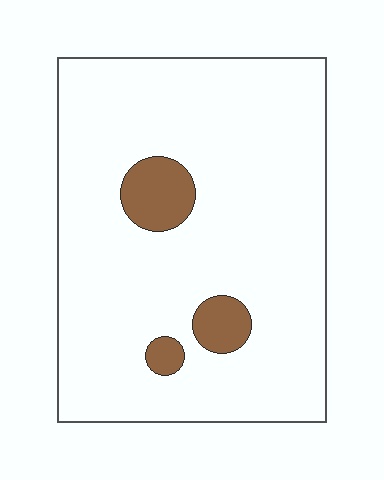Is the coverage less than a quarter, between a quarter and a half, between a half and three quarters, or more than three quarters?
Less than a quarter.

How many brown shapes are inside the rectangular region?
3.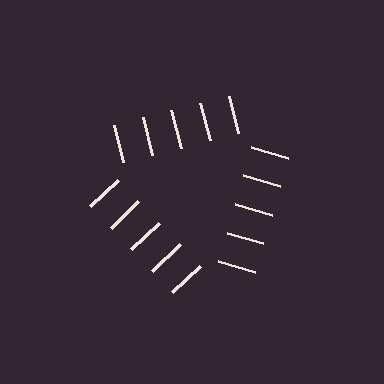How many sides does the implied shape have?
3 sides — the line-ends trace a triangle.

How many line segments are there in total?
15 — 5 along each of the 3 edges.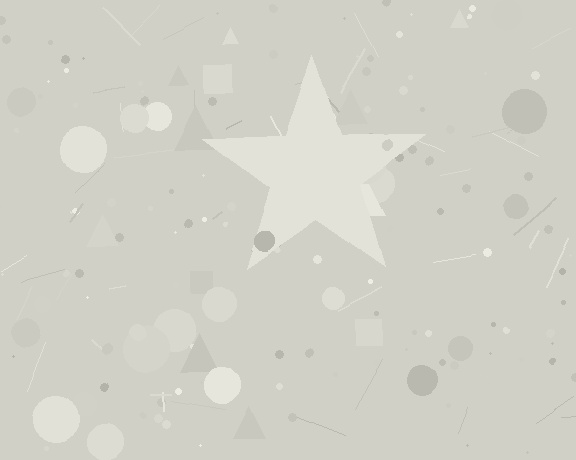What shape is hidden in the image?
A star is hidden in the image.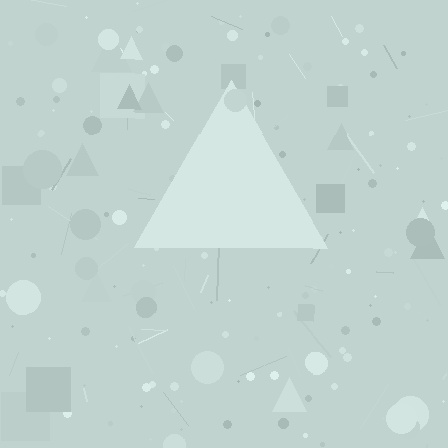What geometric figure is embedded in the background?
A triangle is embedded in the background.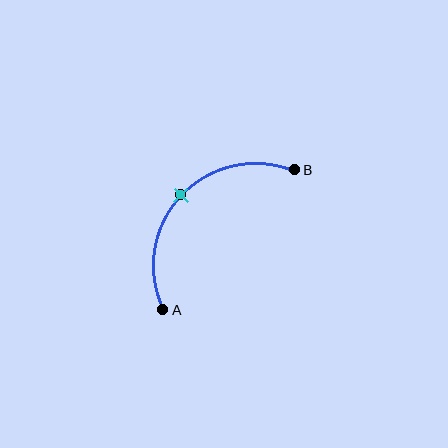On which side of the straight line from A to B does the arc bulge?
The arc bulges above and to the left of the straight line connecting A and B.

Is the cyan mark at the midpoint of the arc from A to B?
Yes. The cyan mark lies on the arc at equal arc-length from both A and B — it is the arc midpoint.